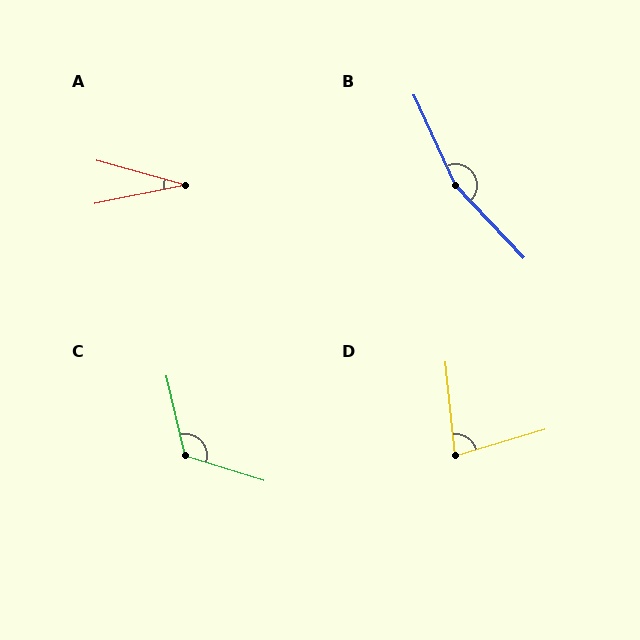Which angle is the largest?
B, at approximately 161 degrees.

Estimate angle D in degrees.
Approximately 79 degrees.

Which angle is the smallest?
A, at approximately 27 degrees.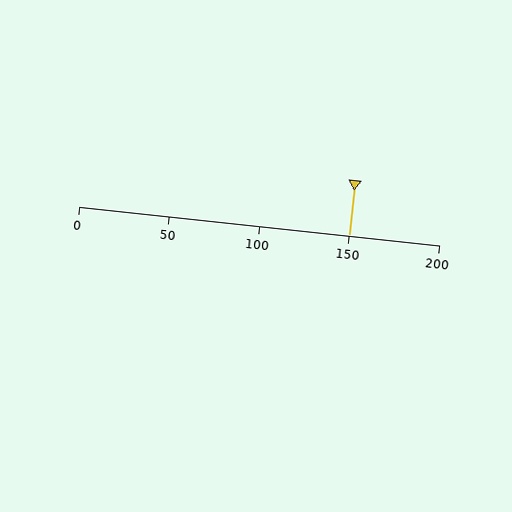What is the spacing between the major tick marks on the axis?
The major ticks are spaced 50 apart.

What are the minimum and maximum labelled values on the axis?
The axis runs from 0 to 200.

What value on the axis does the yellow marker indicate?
The marker indicates approximately 150.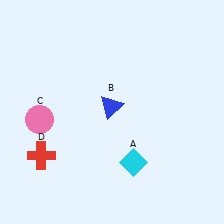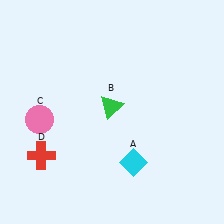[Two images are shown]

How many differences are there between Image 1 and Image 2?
There is 1 difference between the two images.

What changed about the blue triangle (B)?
In Image 1, B is blue. In Image 2, it changed to green.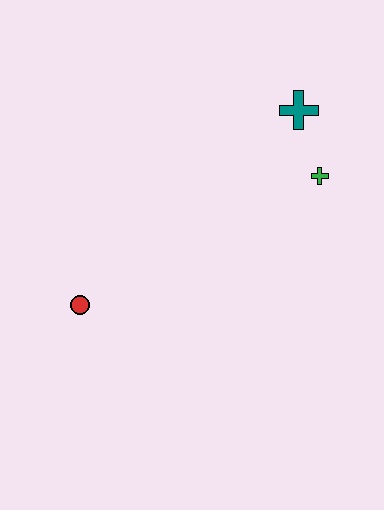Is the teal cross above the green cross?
Yes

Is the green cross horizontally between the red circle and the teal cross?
No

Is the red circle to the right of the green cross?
No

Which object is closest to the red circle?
The green cross is closest to the red circle.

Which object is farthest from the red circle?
The teal cross is farthest from the red circle.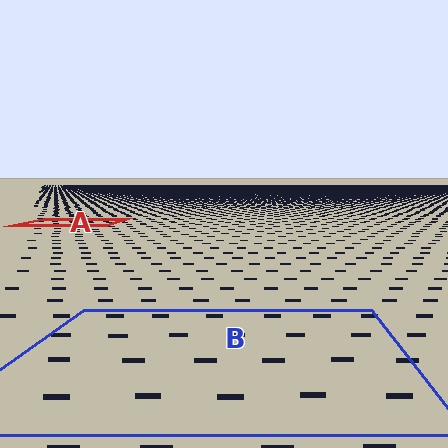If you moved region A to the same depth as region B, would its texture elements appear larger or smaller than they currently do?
They would appear larger. At a closer depth, the same texture elements are projected at a bigger on-screen size.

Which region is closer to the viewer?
Region B is closer. The texture elements there are larger and more spread out.